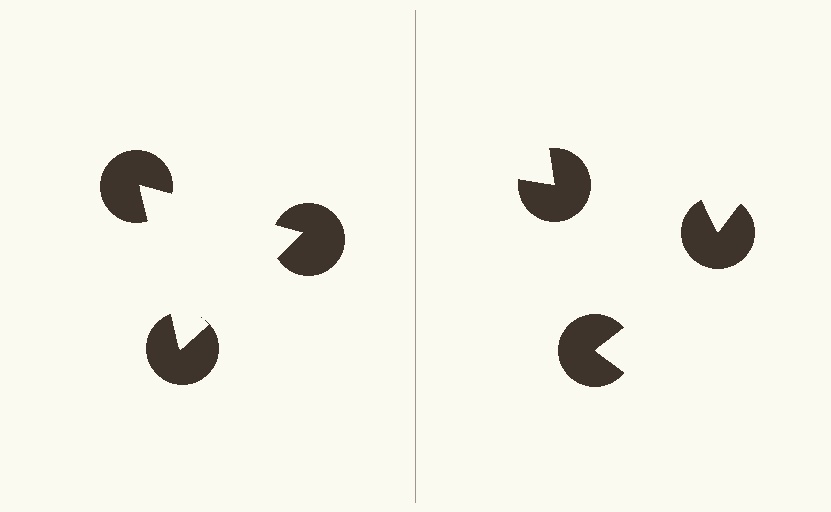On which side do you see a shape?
An illusory triangle appears on the left side. On the right side the wedge cuts are rotated, so no coherent shape forms.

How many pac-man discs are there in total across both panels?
6 — 3 on each side.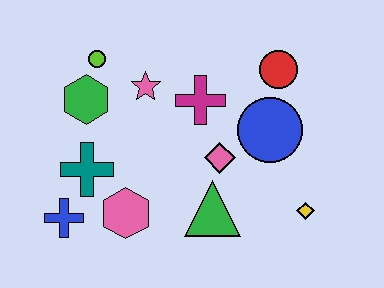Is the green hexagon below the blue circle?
No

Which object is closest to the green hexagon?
The lime circle is closest to the green hexagon.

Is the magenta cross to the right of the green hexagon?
Yes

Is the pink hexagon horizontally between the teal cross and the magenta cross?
Yes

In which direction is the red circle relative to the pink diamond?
The red circle is above the pink diamond.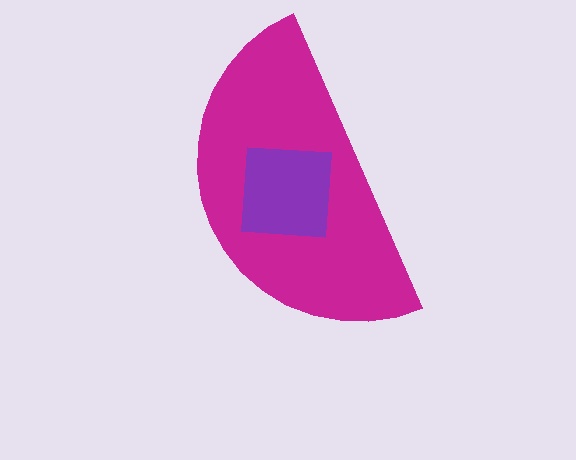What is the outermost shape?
The magenta semicircle.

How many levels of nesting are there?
2.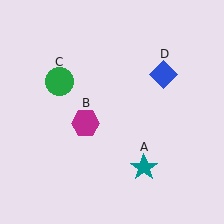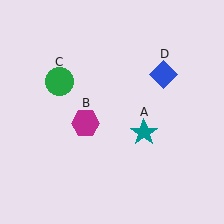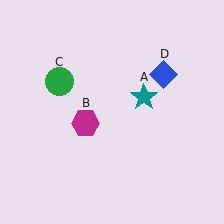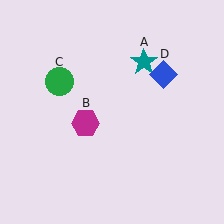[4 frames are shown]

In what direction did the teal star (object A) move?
The teal star (object A) moved up.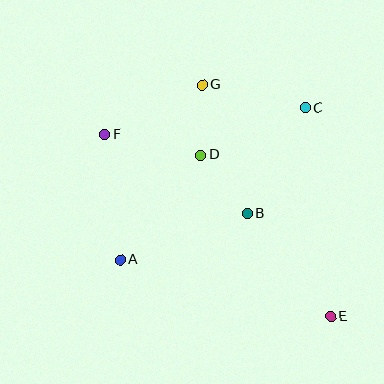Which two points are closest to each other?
Points D and G are closest to each other.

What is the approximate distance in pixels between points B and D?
The distance between B and D is approximately 75 pixels.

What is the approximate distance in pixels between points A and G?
The distance between A and G is approximately 194 pixels.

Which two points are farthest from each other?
Points E and F are farthest from each other.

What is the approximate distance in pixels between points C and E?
The distance between C and E is approximately 210 pixels.